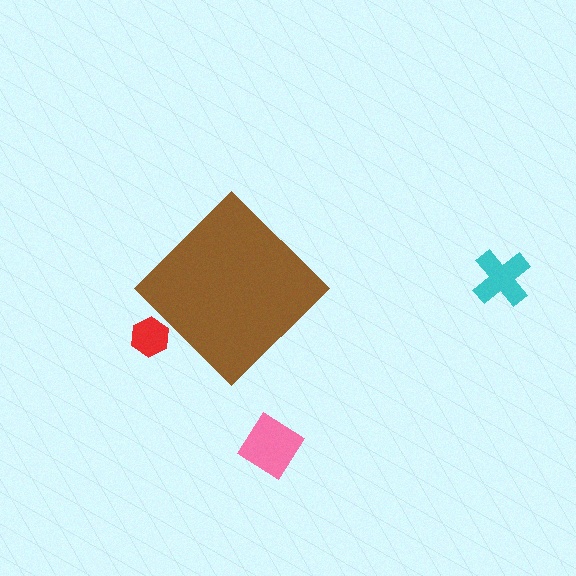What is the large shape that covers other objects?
A brown diamond.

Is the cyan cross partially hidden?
No, the cyan cross is fully visible.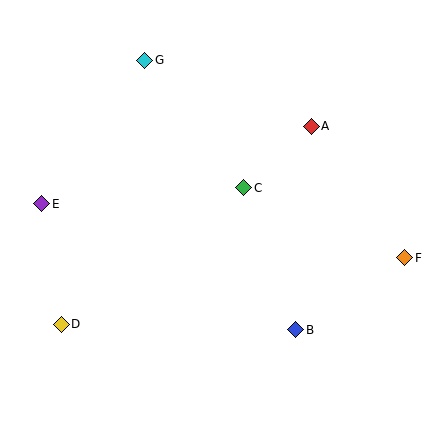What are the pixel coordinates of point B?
Point B is at (296, 330).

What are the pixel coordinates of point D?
Point D is at (61, 324).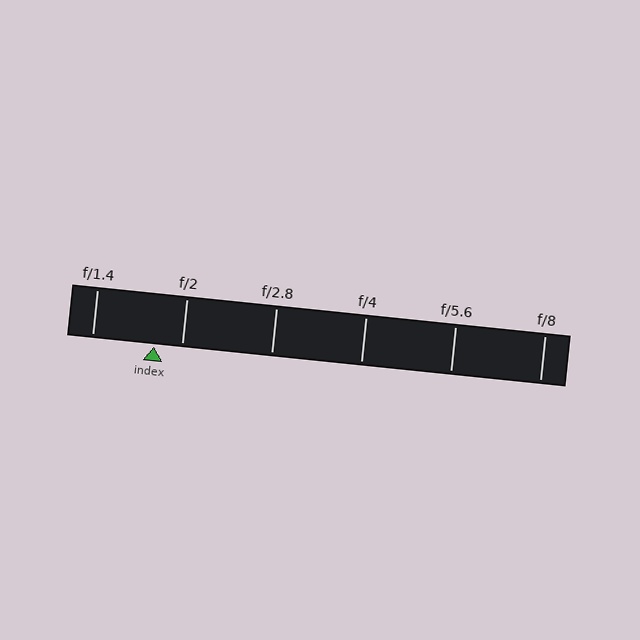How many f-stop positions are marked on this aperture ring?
There are 6 f-stop positions marked.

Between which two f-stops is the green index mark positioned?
The index mark is between f/1.4 and f/2.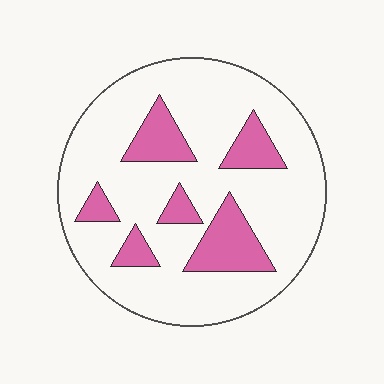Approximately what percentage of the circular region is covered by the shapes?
Approximately 20%.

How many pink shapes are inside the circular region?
6.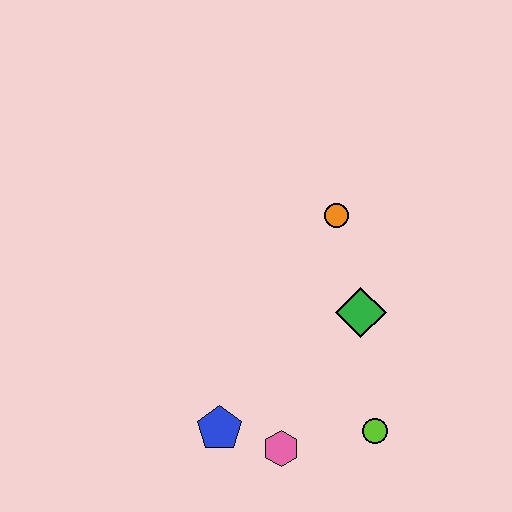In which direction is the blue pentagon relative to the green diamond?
The blue pentagon is to the left of the green diamond.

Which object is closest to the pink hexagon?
The blue pentagon is closest to the pink hexagon.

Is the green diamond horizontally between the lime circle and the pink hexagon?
Yes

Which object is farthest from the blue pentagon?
The orange circle is farthest from the blue pentagon.